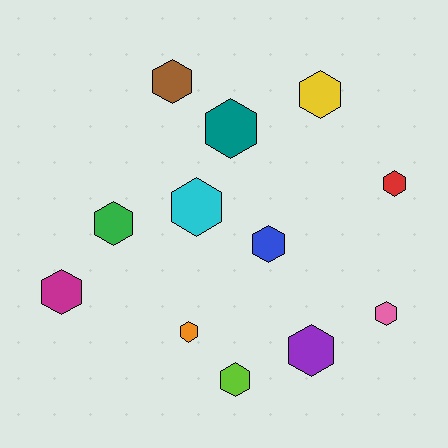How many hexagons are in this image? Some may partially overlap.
There are 12 hexagons.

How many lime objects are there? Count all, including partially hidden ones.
There is 1 lime object.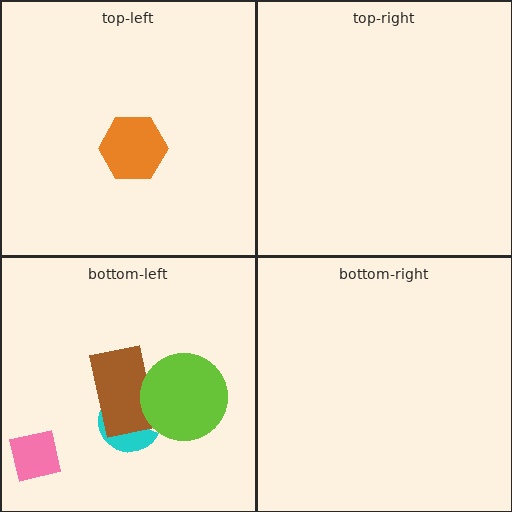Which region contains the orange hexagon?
The top-left region.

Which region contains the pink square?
The bottom-left region.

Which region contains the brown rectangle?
The bottom-left region.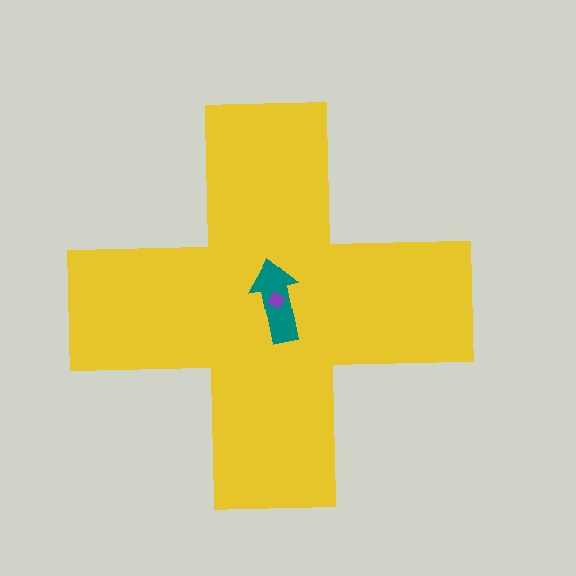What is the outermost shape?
The yellow cross.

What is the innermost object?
The purple square.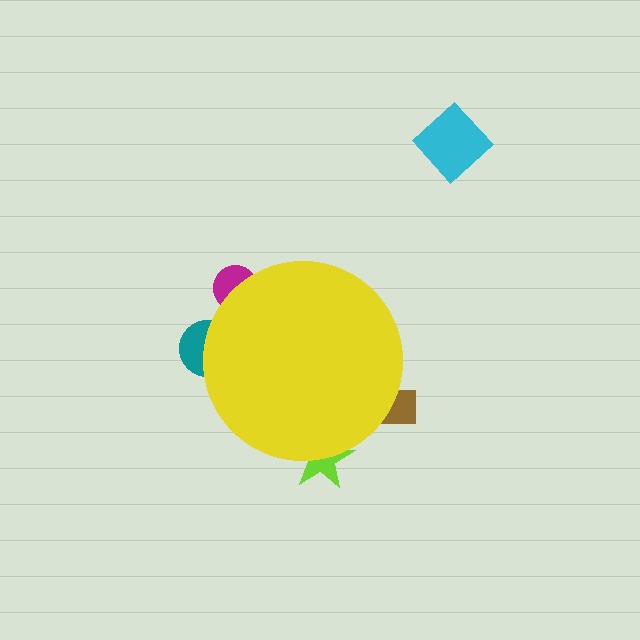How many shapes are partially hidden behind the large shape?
4 shapes are partially hidden.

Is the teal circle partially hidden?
Yes, the teal circle is partially hidden behind the yellow circle.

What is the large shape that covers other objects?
A yellow circle.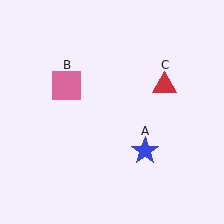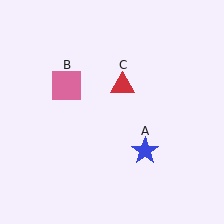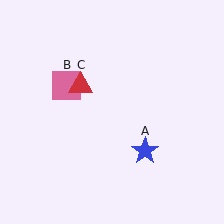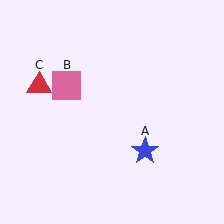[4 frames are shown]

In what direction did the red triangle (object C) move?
The red triangle (object C) moved left.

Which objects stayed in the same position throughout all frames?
Blue star (object A) and pink square (object B) remained stationary.